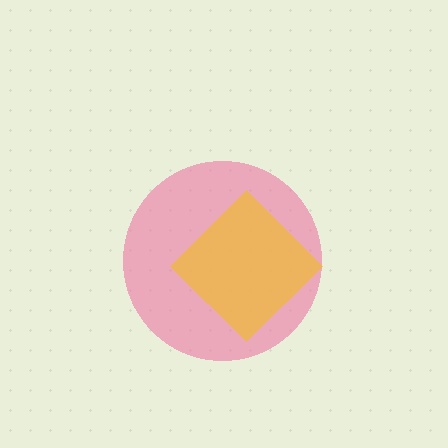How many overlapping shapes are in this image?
There are 2 overlapping shapes in the image.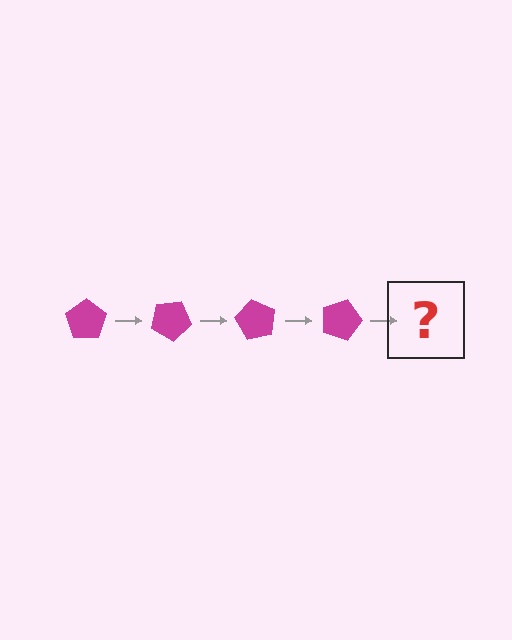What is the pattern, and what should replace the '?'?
The pattern is that the pentagon rotates 30 degrees each step. The '?' should be a magenta pentagon rotated 120 degrees.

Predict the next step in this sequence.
The next step is a magenta pentagon rotated 120 degrees.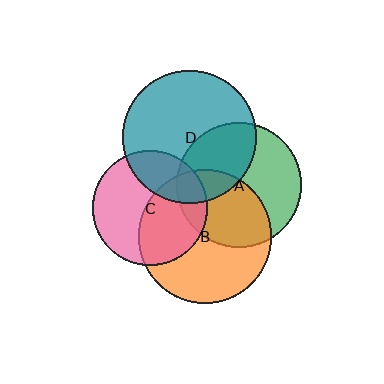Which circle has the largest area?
Circle D (teal).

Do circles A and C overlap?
Yes.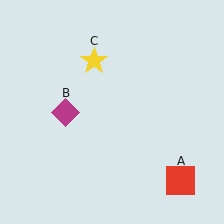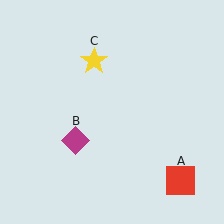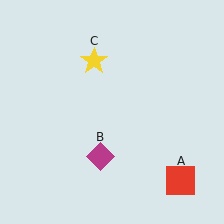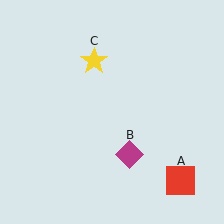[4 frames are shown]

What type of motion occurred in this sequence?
The magenta diamond (object B) rotated counterclockwise around the center of the scene.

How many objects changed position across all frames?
1 object changed position: magenta diamond (object B).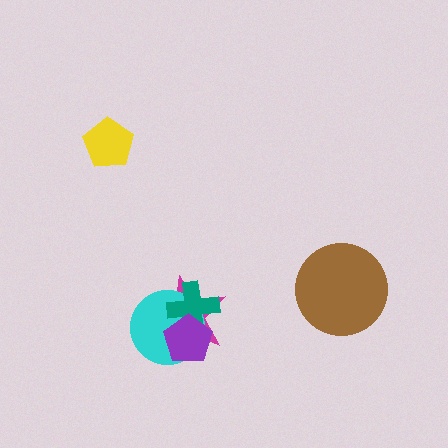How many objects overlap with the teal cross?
3 objects overlap with the teal cross.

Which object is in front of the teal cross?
The purple pentagon is in front of the teal cross.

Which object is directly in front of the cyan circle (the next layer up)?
The teal cross is directly in front of the cyan circle.